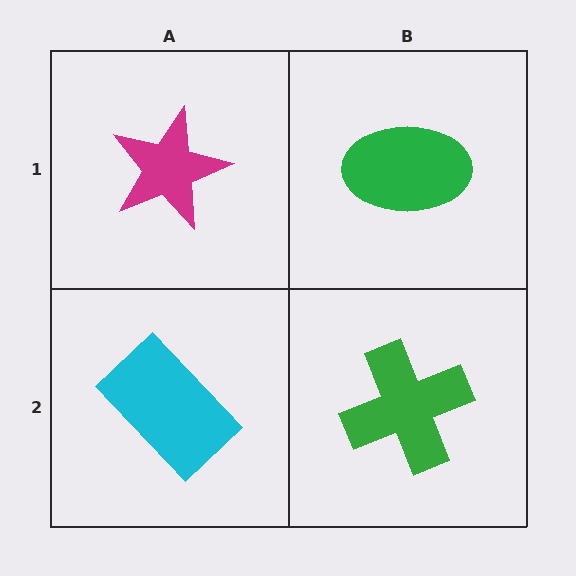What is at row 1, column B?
A green ellipse.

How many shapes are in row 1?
2 shapes.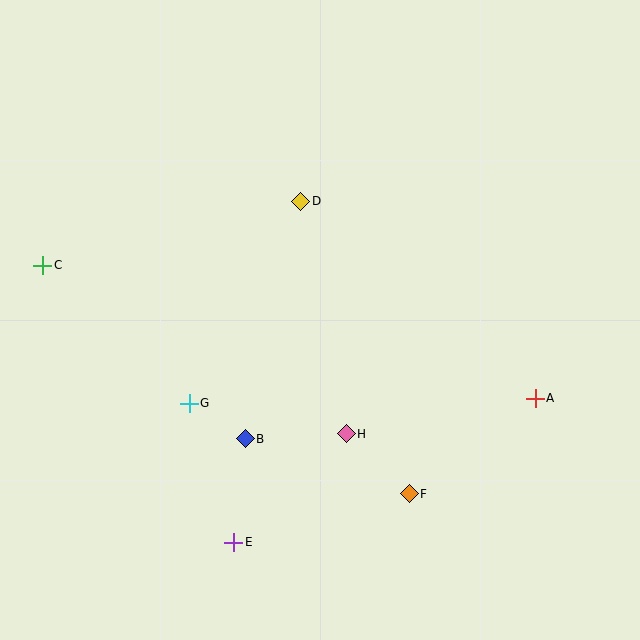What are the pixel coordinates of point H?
Point H is at (346, 434).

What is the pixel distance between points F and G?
The distance between F and G is 238 pixels.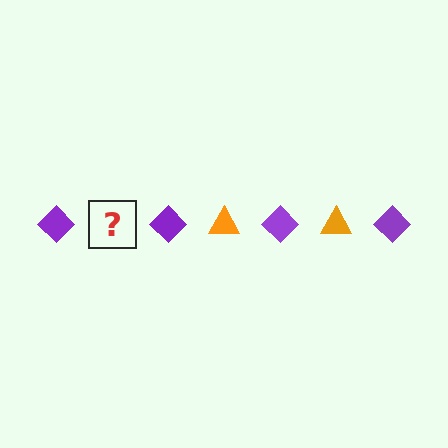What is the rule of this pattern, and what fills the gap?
The rule is that the pattern alternates between purple diamond and orange triangle. The gap should be filled with an orange triangle.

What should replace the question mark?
The question mark should be replaced with an orange triangle.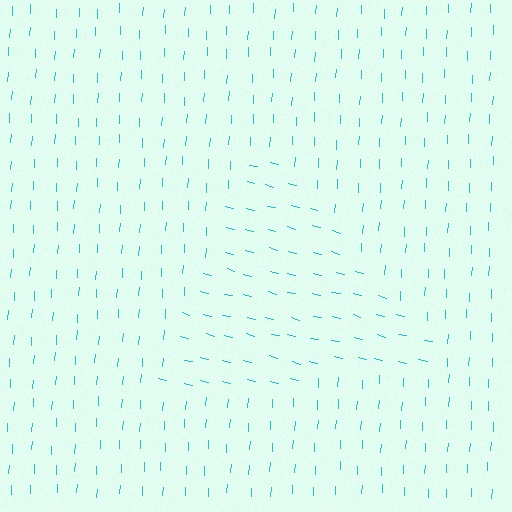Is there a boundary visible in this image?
Yes, there is a texture boundary formed by a change in line orientation.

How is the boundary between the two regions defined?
The boundary is defined purely by a change in line orientation (approximately 78 degrees difference). All lines are the same color and thickness.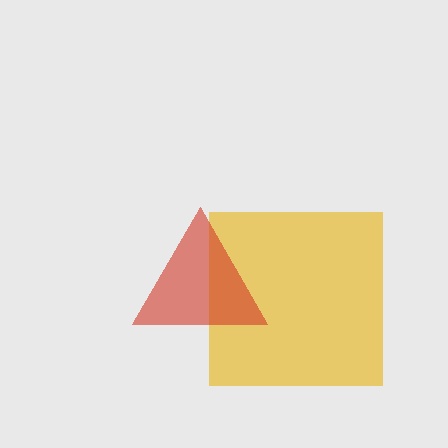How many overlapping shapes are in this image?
There are 2 overlapping shapes in the image.